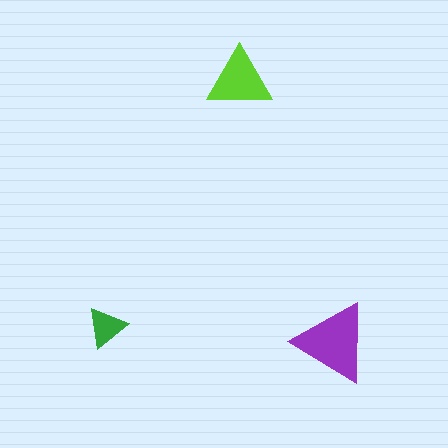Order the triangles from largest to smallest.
the purple one, the lime one, the green one.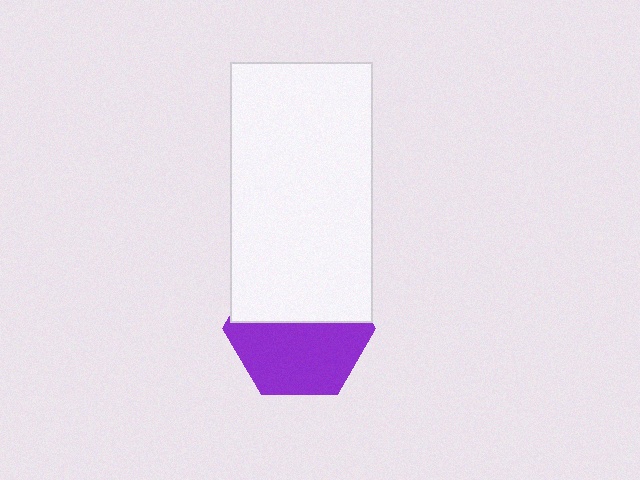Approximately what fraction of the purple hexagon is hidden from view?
Roughly 45% of the purple hexagon is hidden behind the white rectangle.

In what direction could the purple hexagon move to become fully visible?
The purple hexagon could move down. That would shift it out from behind the white rectangle entirely.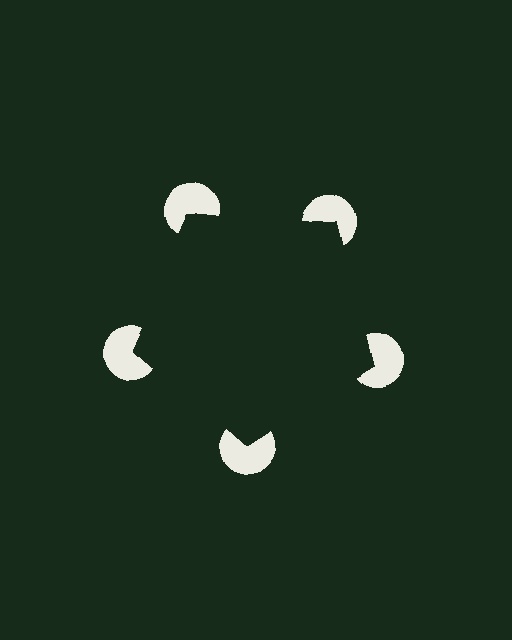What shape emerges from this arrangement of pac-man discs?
An illusory pentagon — its edges are inferred from the aligned wedge cuts in the pac-man discs, not physically drawn.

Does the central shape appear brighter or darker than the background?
It typically appears slightly darker than the background, even though no actual brightness change is drawn.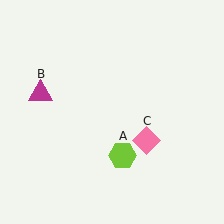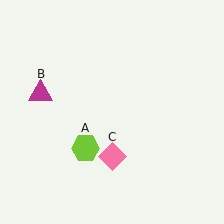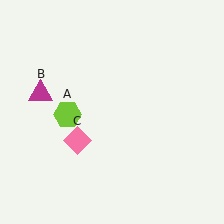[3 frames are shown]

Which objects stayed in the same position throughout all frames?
Magenta triangle (object B) remained stationary.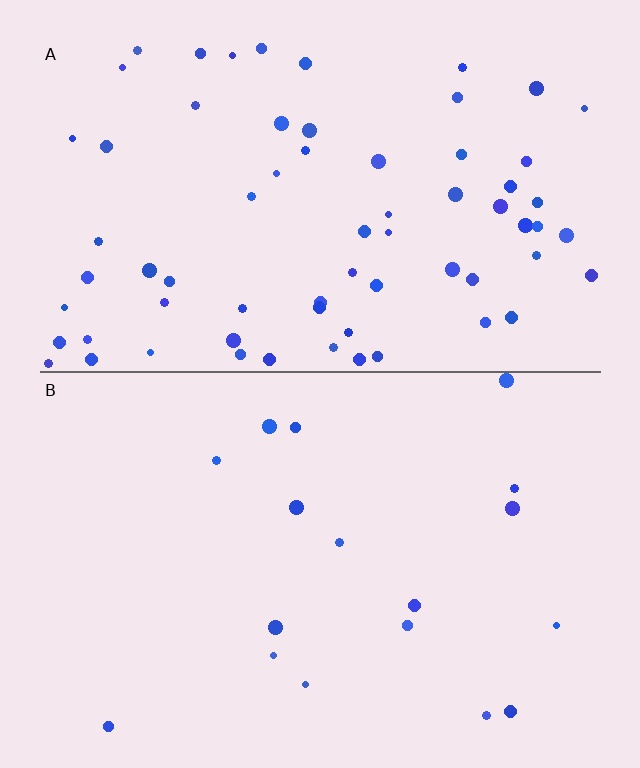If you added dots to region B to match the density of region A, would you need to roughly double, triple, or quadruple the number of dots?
Approximately quadruple.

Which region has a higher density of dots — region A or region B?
A (the top).